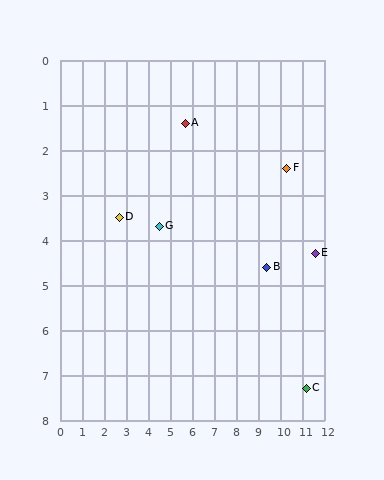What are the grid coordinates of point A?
Point A is at approximately (5.7, 1.4).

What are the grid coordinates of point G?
Point G is at approximately (4.5, 3.7).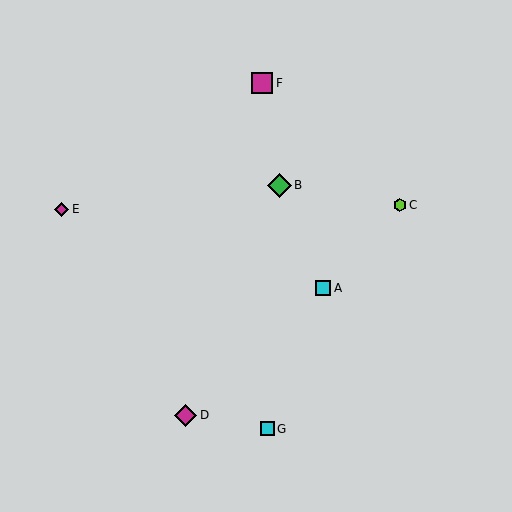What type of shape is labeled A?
Shape A is a cyan square.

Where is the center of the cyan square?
The center of the cyan square is at (268, 429).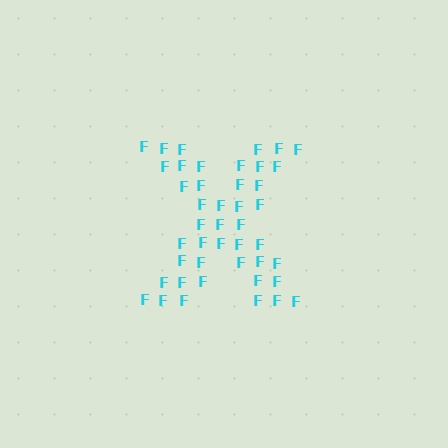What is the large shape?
The large shape is the letter X.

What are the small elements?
The small elements are letter F's.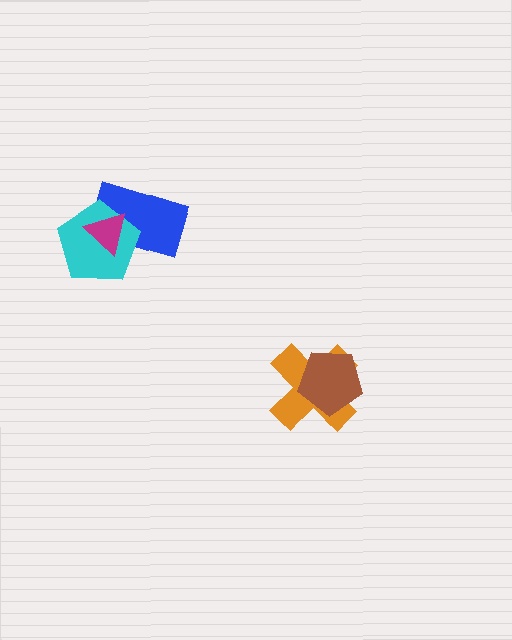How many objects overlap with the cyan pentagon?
2 objects overlap with the cyan pentagon.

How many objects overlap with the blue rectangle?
2 objects overlap with the blue rectangle.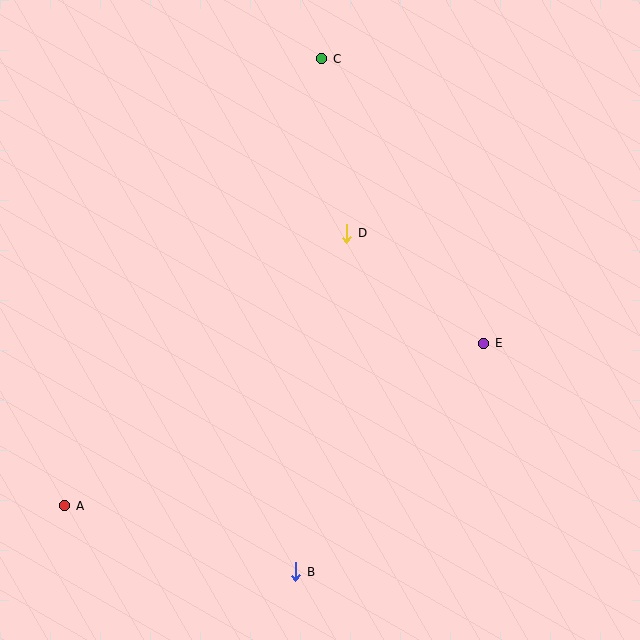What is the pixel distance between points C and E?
The distance between C and E is 328 pixels.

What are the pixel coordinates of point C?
Point C is at (322, 59).